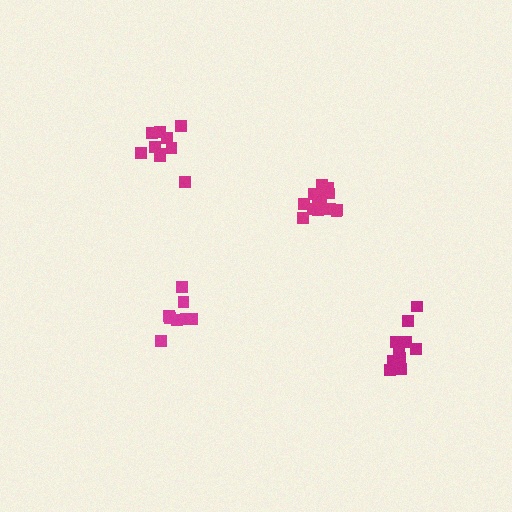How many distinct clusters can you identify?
There are 4 distinct clusters.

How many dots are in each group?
Group 1: 14 dots, Group 2: 11 dots, Group 3: 8 dots, Group 4: 10 dots (43 total).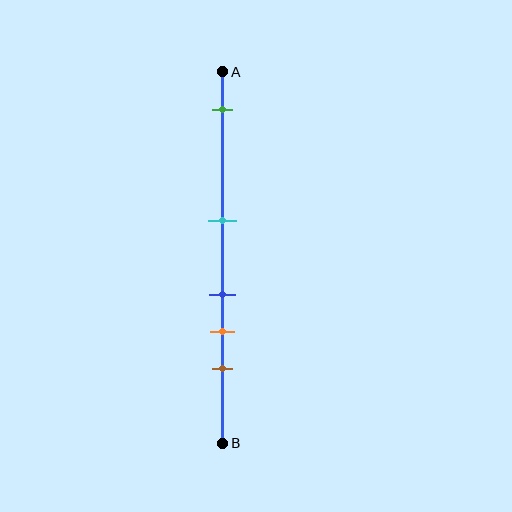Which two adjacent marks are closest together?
The blue and orange marks are the closest adjacent pair.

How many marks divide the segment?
There are 5 marks dividing the segment.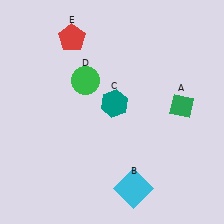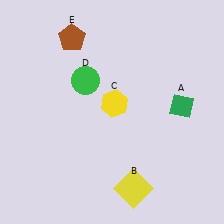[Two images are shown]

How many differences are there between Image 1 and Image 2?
There are 3 differences between the two images.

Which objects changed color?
B changed from cyan to yellow. C changed from teal to yellow. E changed from red to brown.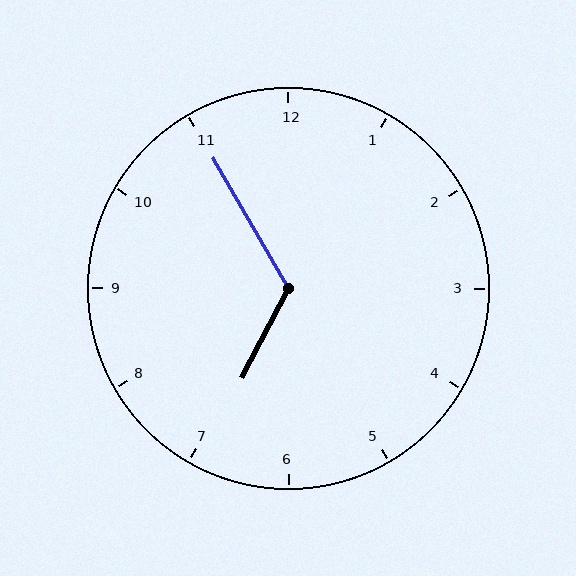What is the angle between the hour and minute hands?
Approximately 122 degrees.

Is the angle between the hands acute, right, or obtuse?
It is obtuse.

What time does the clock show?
6:55.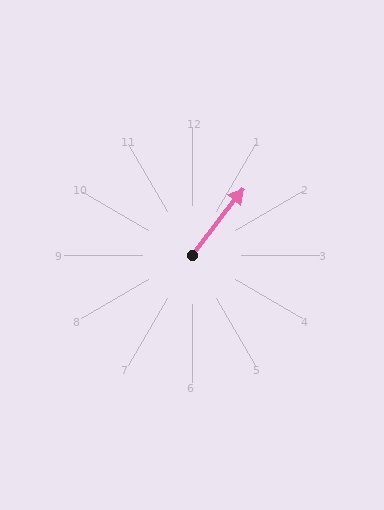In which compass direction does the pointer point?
Northeast.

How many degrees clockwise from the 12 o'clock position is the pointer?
Approximately 37 degrees.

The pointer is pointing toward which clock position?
Roughly 1 o'clock.